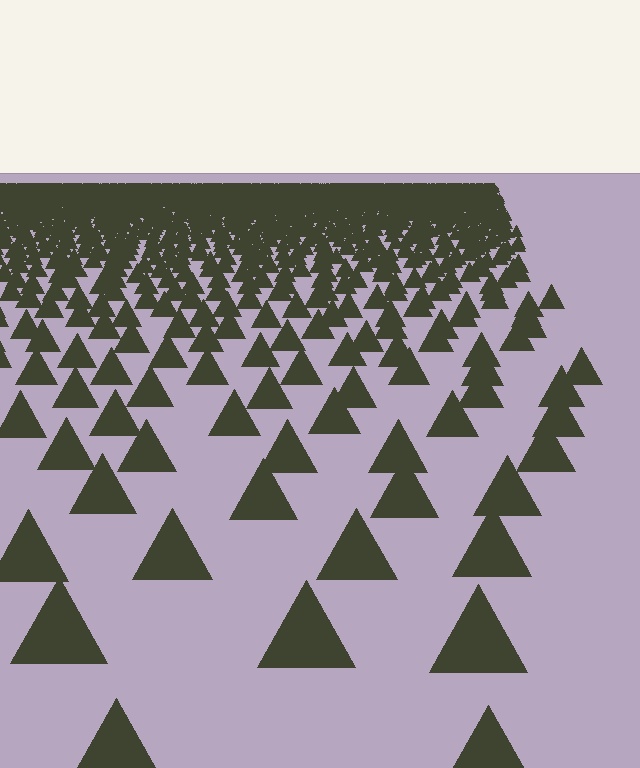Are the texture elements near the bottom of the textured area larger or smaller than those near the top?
Larger. Near the bottom, elements are closer to the viewer and appear at a bigger on-screen size.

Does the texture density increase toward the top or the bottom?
Density increases toward the top.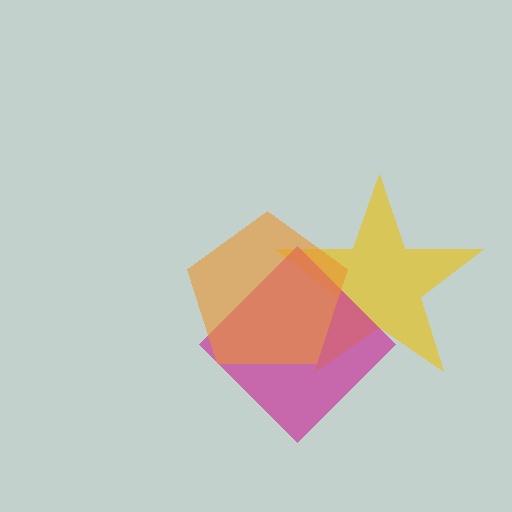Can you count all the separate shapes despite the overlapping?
Yes, there are 3 separate shapes.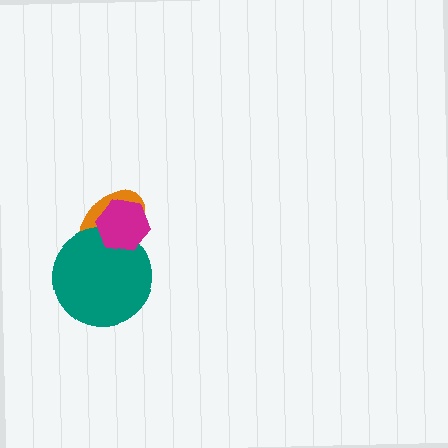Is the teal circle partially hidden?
Yes, it is partially covered by another shape.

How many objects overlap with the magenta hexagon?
2 objects overlap with the magenta hexagon.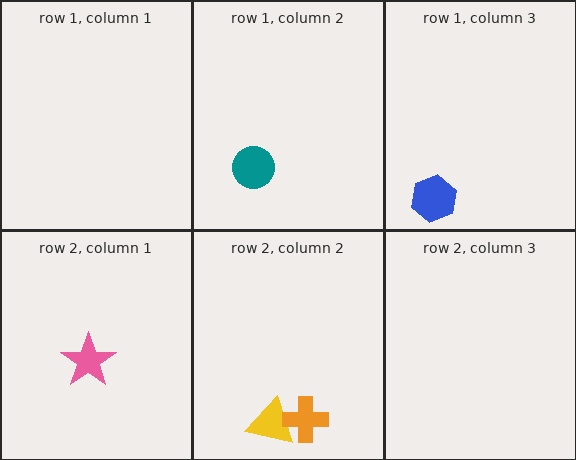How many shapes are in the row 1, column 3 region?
1.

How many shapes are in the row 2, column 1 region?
1.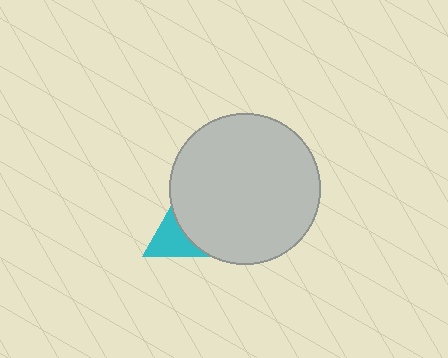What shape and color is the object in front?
The object in front is a light gray circle.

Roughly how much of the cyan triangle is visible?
A small part of it is visible (roughly 40%).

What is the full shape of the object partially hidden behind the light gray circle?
The partially hidden object is a cyan triangle.